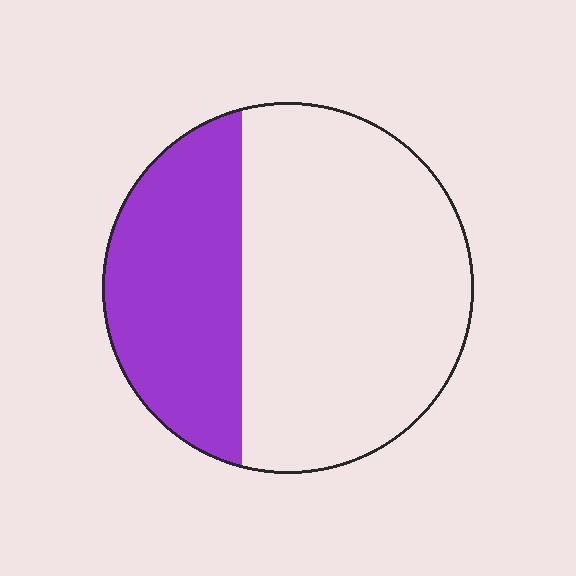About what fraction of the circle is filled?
About one third (1/3).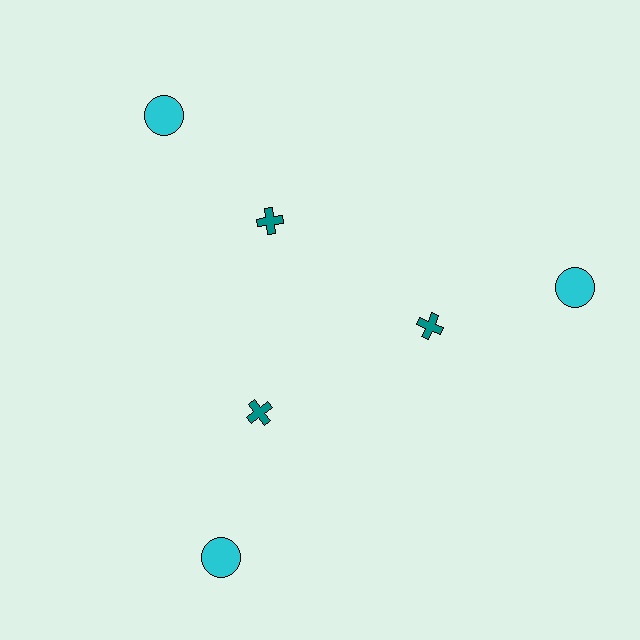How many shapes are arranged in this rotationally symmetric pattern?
There are 6 shapes, arranged in 3 groups of 2.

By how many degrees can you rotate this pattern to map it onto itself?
The pattern maps onto itself every 120 degrees of rotation.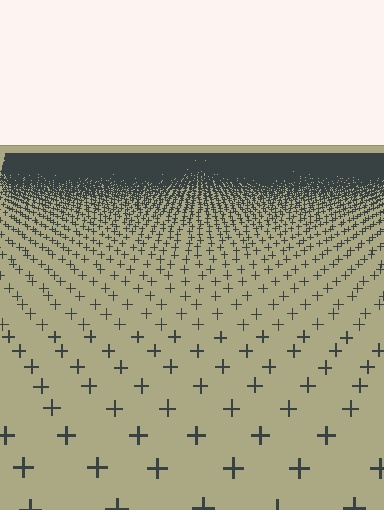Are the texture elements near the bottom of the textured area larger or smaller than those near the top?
Larger. Near the bottom, elements are closer to the viewer and appear at a bigger on-screen size.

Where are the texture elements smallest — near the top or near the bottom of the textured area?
Near the top.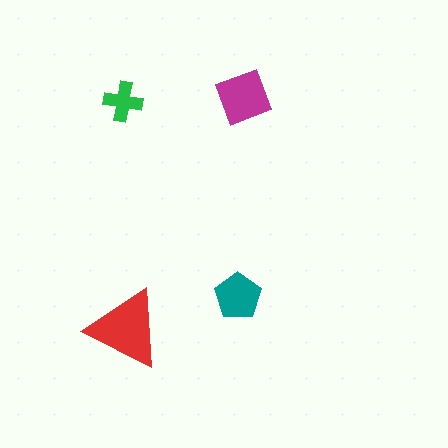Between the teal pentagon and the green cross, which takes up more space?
The teal pentagon.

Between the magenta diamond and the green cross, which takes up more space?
The magenta diamond.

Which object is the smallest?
The green cross.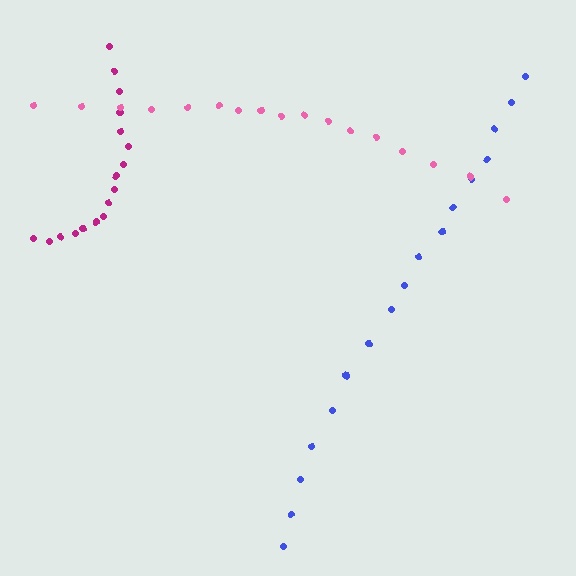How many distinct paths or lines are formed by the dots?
There are 3 distinct paths.